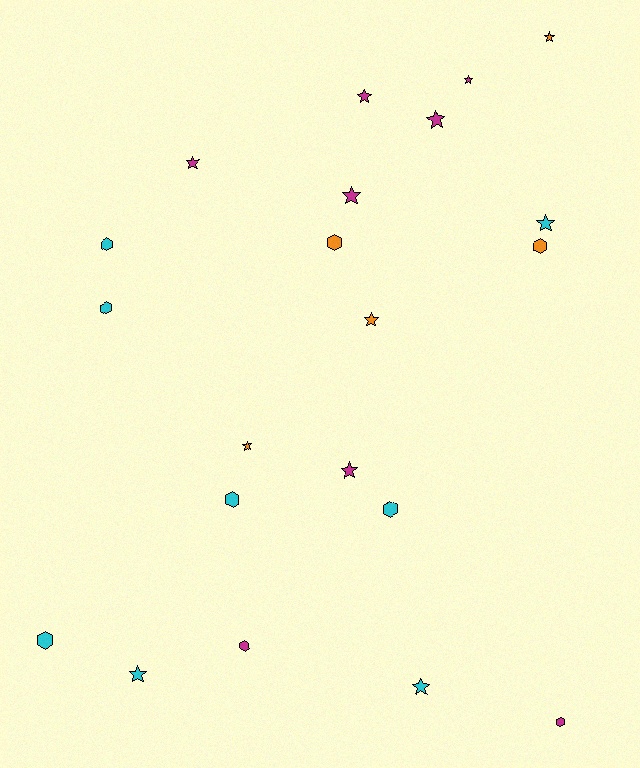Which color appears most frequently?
Cyan, with 8 objects.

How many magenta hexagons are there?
There are 2 magenta hexagons.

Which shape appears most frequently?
Star, with 12 objects.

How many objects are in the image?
There are 21 objects.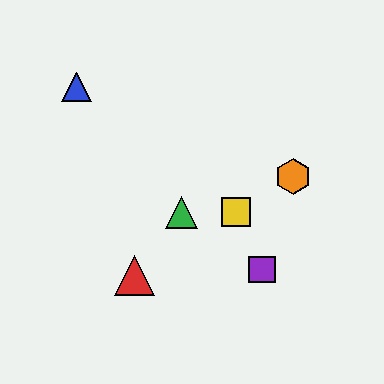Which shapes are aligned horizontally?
The green triangle, the yellow square are aligned horizontally.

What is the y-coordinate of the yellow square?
The yellow square is at y≈212.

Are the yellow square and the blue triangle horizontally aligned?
No, the yellow square is at y≈212 and the blue triangle is at y≈87.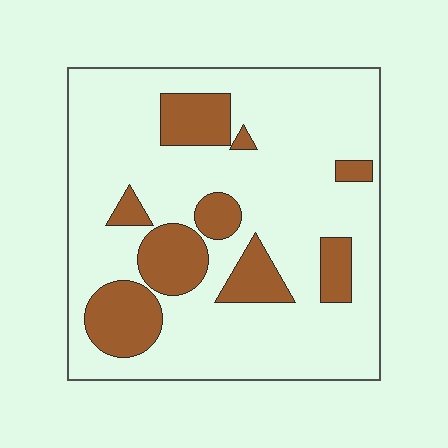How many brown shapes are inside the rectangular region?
9.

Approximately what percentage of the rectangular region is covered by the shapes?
Approximately 20%.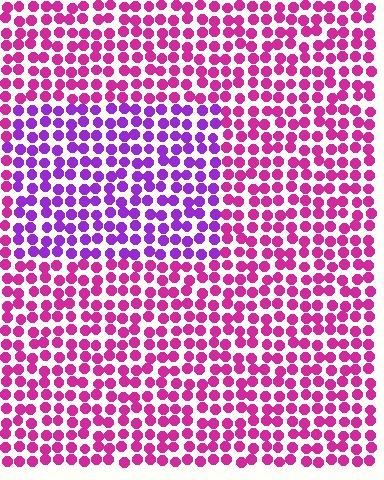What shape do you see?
I see a rectangle.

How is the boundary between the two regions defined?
The boundary is defined purely by a slight shift in hue (about 40 degrees). Spacing, size, and orientation are identical on both sides.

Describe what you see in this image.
The image is filled with small magenta elements in a uniform arrangement. A rectangle-shaped region is visible where the elements are tinted to a slightly different hue, forming a subtle color boundary.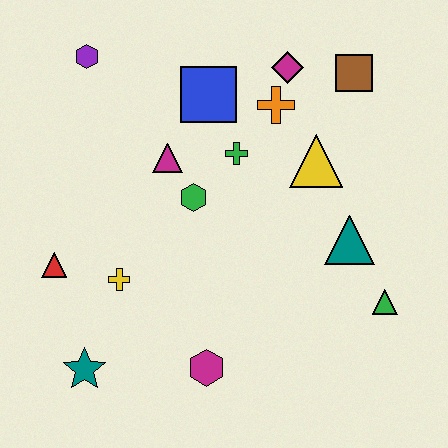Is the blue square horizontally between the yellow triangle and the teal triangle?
No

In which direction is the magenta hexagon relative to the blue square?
The magenta hexagon is below the blue square.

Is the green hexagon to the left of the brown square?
Yes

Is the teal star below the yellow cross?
Yes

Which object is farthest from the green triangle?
The purple hexagon is farthest from the green triangle.